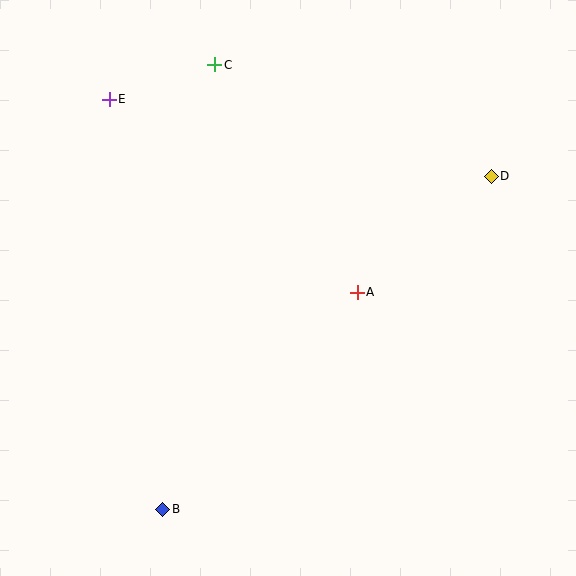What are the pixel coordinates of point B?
Point B is at (163, 509).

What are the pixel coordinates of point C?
Point C is at (215, 65).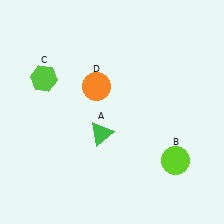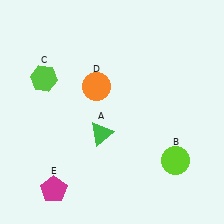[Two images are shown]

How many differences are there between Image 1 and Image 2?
There is 1 difference between the two images.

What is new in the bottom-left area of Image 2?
A magenta pentagon (E) was added in the bottom-left area of Image 2.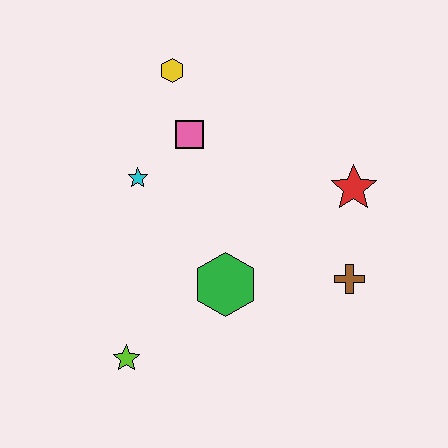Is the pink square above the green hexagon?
Yes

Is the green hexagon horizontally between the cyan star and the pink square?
No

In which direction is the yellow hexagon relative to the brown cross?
The yellow hexagon is above the brown cross.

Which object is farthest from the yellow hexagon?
The lime star is farthest from the yellow hexagon.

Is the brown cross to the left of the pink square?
No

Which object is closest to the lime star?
The green hexagon is closest to the lime star.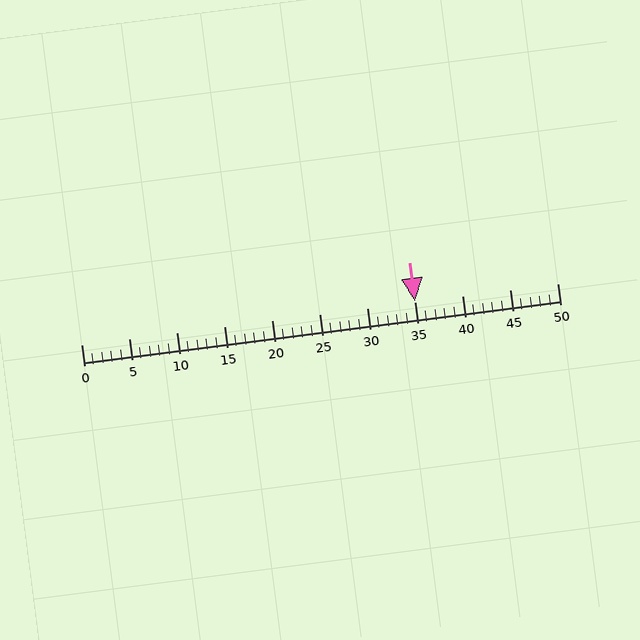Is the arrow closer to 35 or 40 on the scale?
The arrow is closer to 35.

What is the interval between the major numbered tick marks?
The major tick marks are spaced 5 units apart.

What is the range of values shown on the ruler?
The ruler shows values from 0 to 50.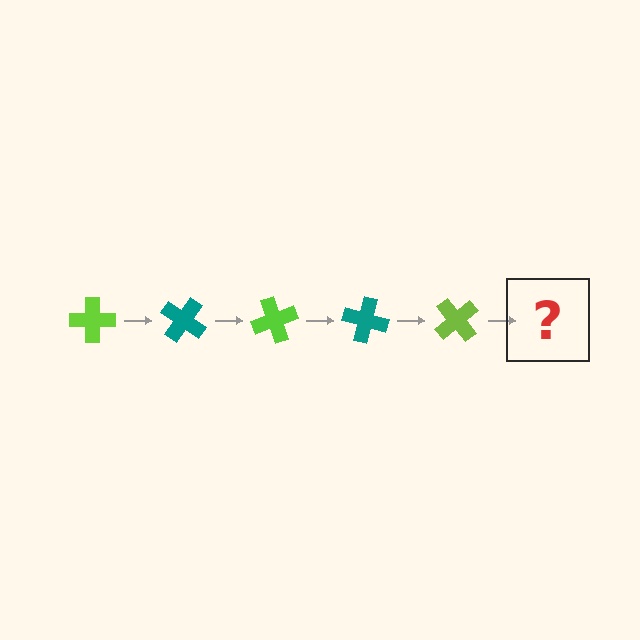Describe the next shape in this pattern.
It should be a teal cross, rotated 175 degrees from the start.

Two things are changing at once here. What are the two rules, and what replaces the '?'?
The two rules are that it rotates 35 degrees each step and the color cycles through lime and teal. The '?' should be a teal cross, rotated 175 degrees from the start.